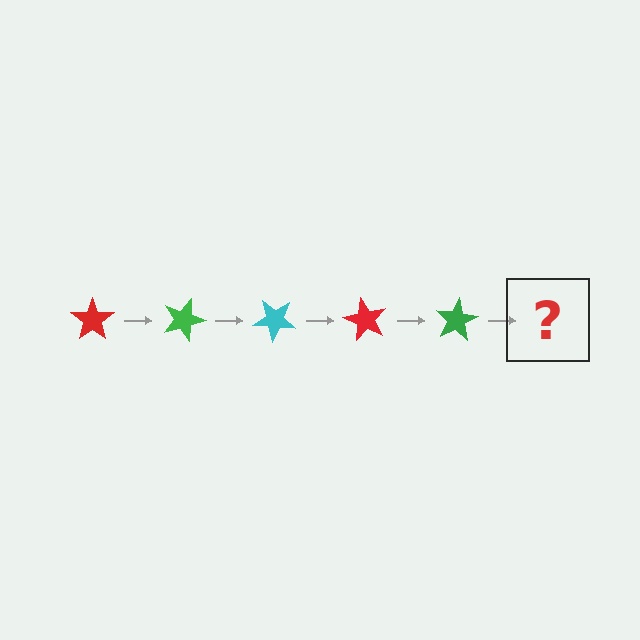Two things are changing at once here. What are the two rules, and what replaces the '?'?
The two rules are that it rotates 20 degrees each step and the color cycles through red, green, and cyan. The '?' should be a cyan star, rotated 100 degrees from the start.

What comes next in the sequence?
The next element should be a cyan star, rotated 100 degrees from the start.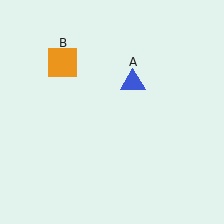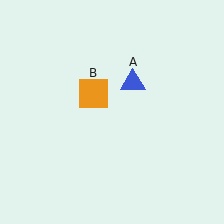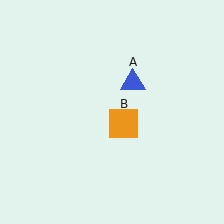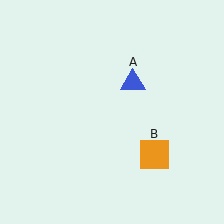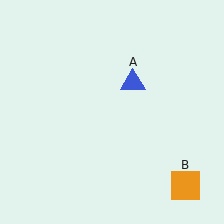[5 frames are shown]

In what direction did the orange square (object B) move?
The orange square (object B) moved down and to the right.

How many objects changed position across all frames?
1 object changed position: orange square (object B).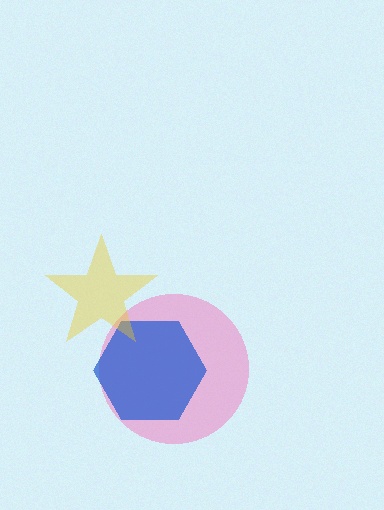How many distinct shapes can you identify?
There are 3 distinct shapes: a pink circle, a blue hexagon, a yellow star.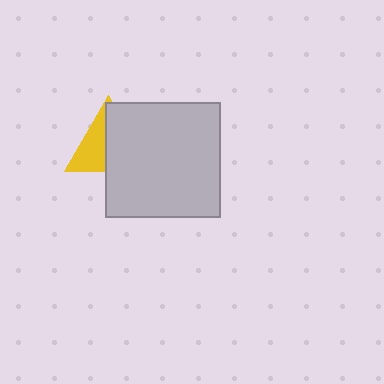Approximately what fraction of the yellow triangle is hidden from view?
Roughly 56% of the yellow triangle is hidden behind the light gray square.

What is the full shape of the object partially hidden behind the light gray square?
The partially hidden object is a yellow triangle.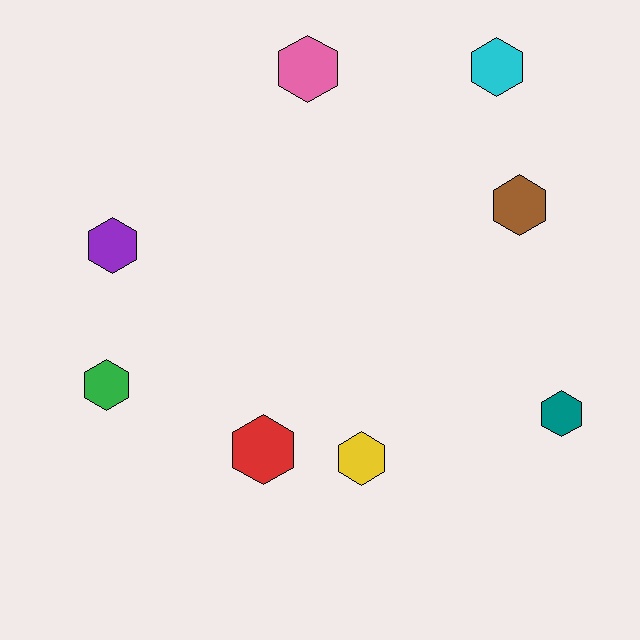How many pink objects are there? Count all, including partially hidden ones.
There is 1 pink object.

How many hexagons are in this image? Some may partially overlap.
There are 8 hexagons.